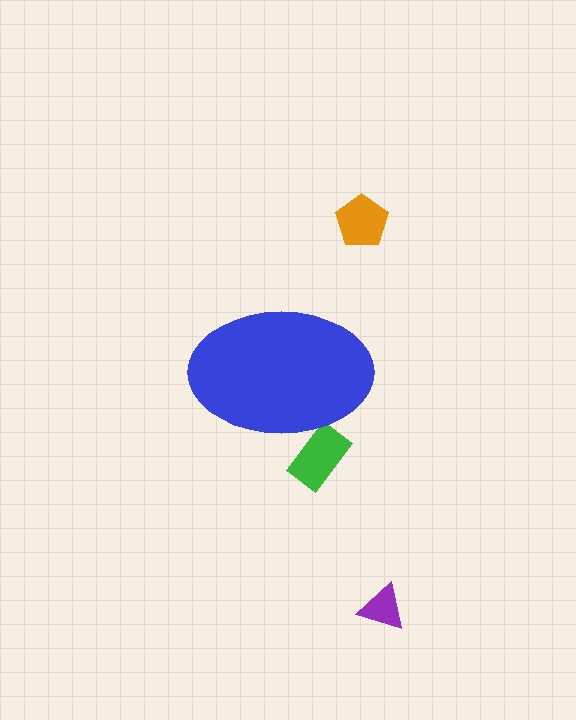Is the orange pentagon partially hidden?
No, the orange pentagon is fully visible.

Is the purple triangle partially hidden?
No, the purple triangle is fully visible.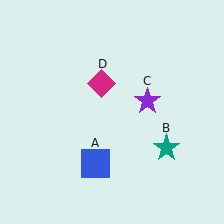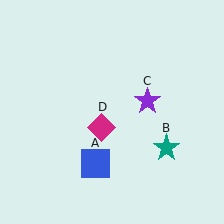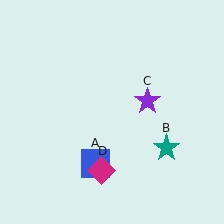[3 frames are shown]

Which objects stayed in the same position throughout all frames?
Blue square (object A) and teal star (object B) and purple star (object C) remained stationary.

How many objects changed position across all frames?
1 object changed position: magenta diamond (object D).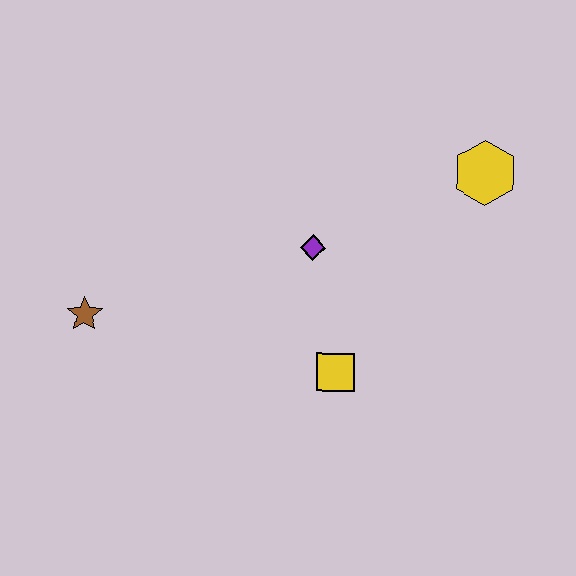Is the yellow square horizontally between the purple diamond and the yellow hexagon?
Yes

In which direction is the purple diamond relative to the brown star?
The purple diamond is to the right of the brown star.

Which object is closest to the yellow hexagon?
The purple diamond is closest to the yellow hexagon.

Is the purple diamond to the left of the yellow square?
Yes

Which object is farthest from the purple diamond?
The brown star is farthest from the purple diamond.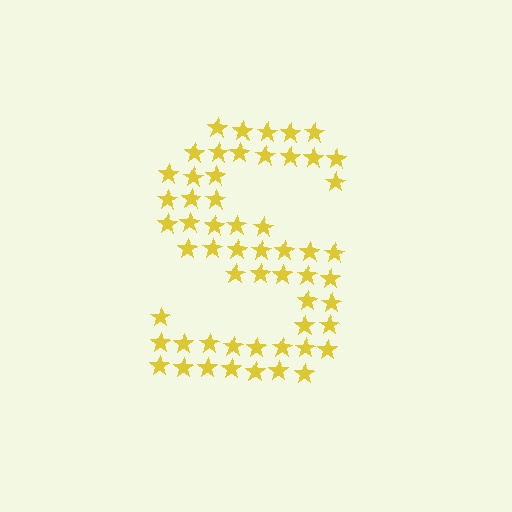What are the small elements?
The small elements are stars.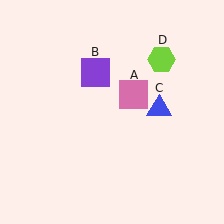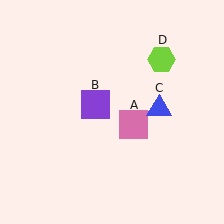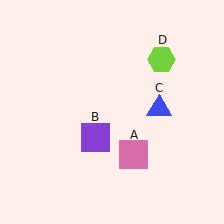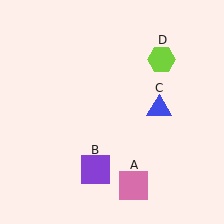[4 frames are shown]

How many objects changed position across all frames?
2 objects changed position: pink square (object A), purple square (object B).